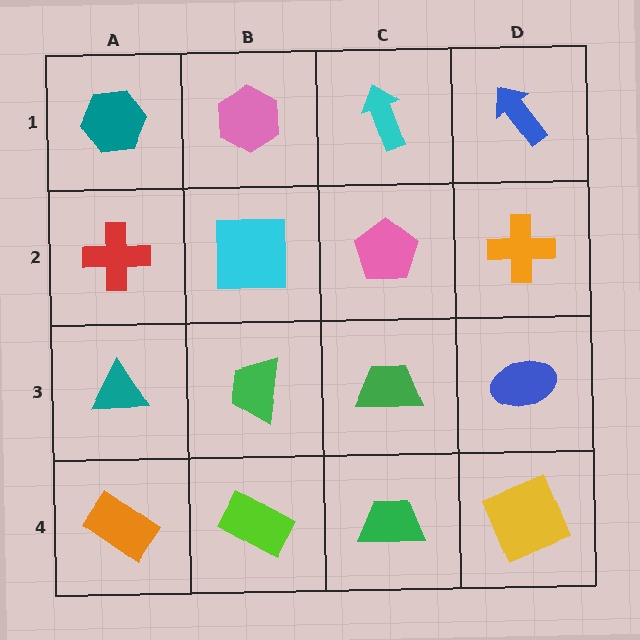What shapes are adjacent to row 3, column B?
A cyan square (row 2, column B), a lime rectangle (row 4, column B), a teal triangle (row 3, column A), a green trapezoid (row 3, column C).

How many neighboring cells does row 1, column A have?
2.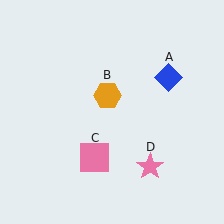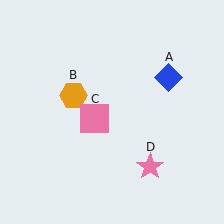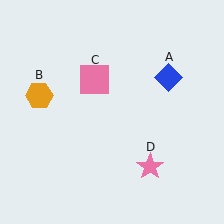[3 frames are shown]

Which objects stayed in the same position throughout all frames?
Blue diamond (object A) and pink star (object D) remained stationary.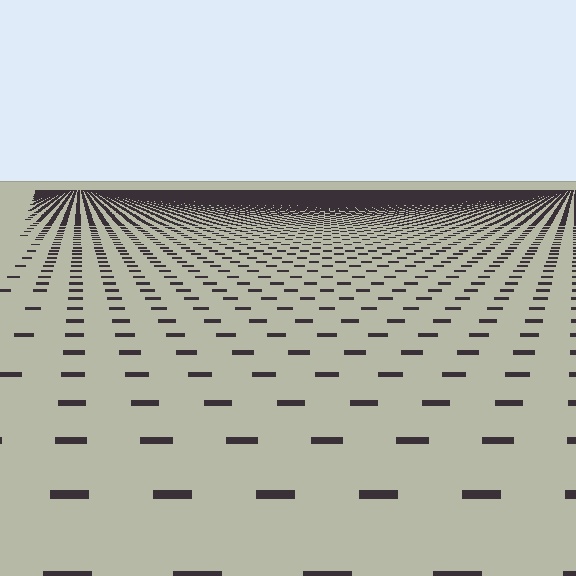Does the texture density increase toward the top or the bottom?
Density increases toward the top.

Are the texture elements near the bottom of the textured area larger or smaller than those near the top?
Larger. Near the bottom, elements are closer to the viewer and appear at a bigger on-screen size.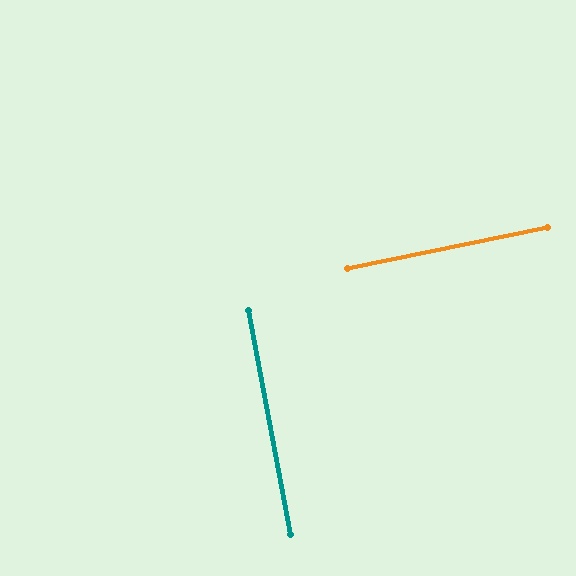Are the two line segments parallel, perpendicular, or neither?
Perpendicular — they meet at approximately 89°.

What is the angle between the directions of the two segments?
Approximately 89 degrees.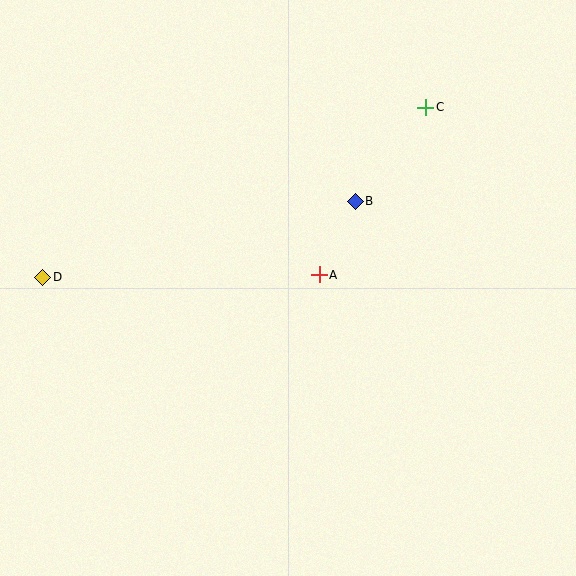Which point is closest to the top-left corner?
Point D is closest to the top-left corner.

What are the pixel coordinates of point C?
Point C is at (426, 107).